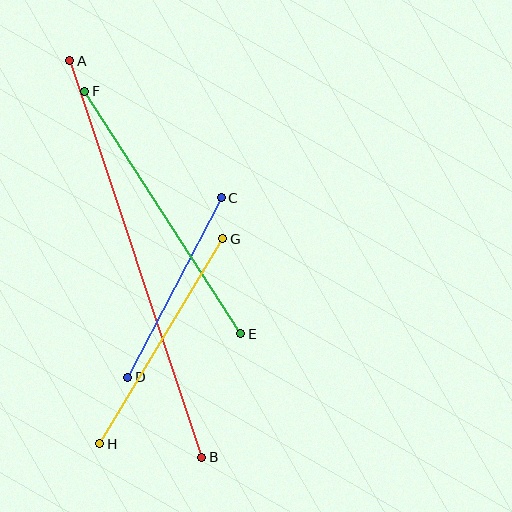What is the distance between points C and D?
The distance is approximately 202 pixels.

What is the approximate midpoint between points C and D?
The midpoint is at approximately (175, 287) pixels.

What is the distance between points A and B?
The distance is approximately 418 pixels.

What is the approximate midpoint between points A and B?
The midpoint is at approximately (136, 259) pixels.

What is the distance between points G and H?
The distance is approximately 239 pixels.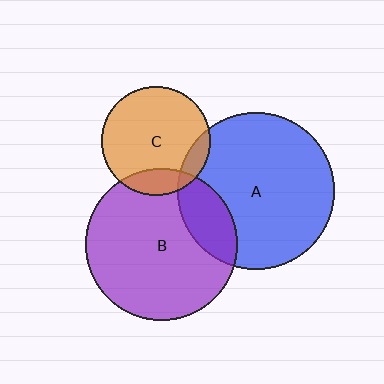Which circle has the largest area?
Circle A (blue).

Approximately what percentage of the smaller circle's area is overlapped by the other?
Approximately 10%.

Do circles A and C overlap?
Yes.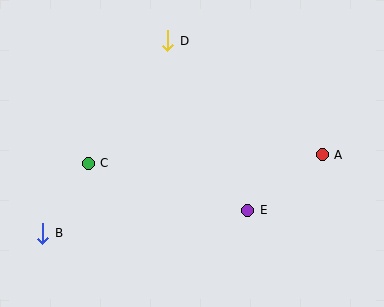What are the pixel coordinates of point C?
Point C is at (88, 163).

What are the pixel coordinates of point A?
Point A is at (322, 155).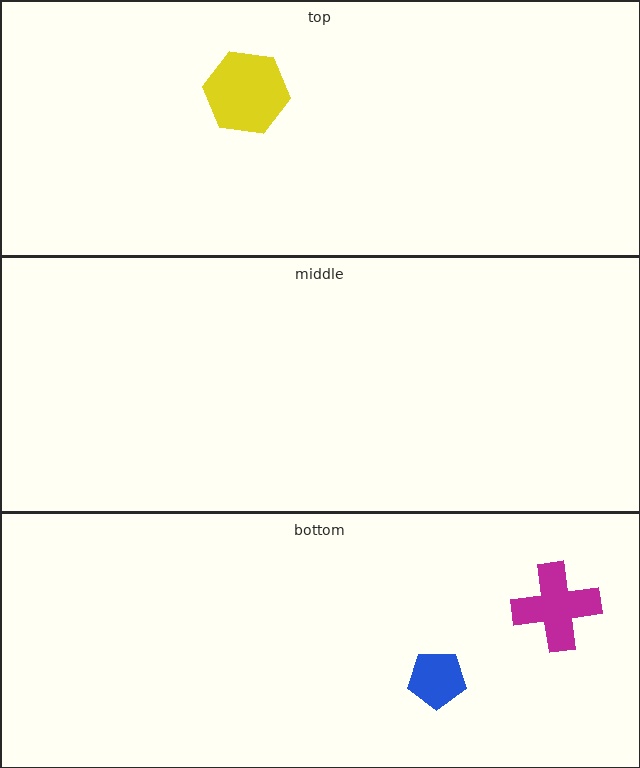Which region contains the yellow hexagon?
The top region.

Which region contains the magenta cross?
The bottom region.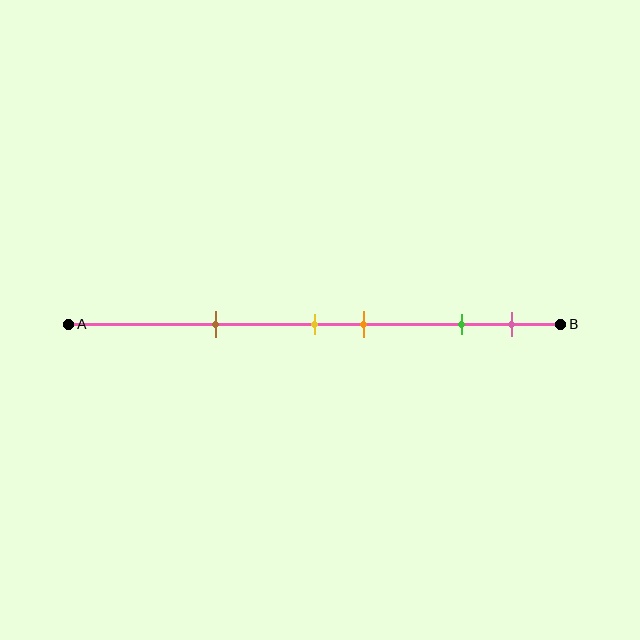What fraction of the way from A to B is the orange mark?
The orange mark is approximately 60% (0.6) of the way from A to B.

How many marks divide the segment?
There are 5 marks dividing the segment.